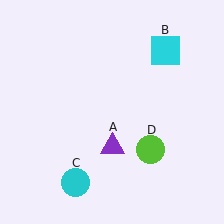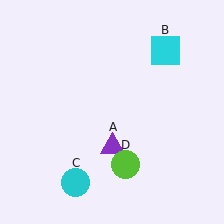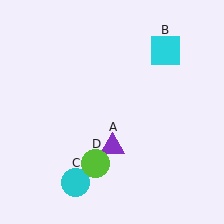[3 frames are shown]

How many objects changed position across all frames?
1 object changed position: lime circle (object D).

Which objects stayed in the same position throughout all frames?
Purple triangle (object A) and cyan square (object B) and cyan circle (object C) remained stationary.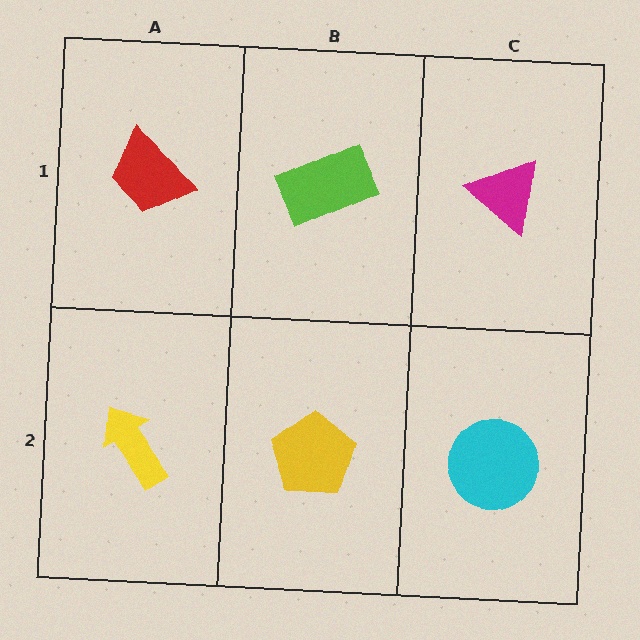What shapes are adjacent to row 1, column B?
A yellow pentagon (row 2, column B), a red trapezoid (row 1, column A), a magenta triangle (row 1, column C).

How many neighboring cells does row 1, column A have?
2.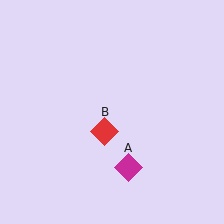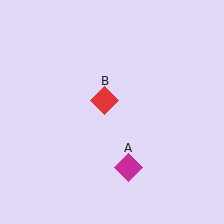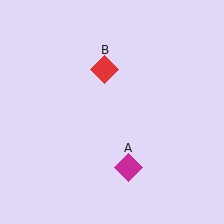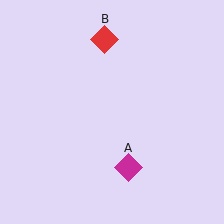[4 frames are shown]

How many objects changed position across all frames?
1 object changed position: red diamond (object B).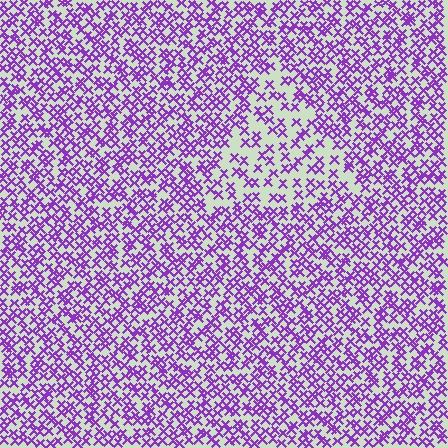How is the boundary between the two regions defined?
The boundary is defined by a change in element density (approximately 1.8x ratio). All elements are the same color, size, and shape.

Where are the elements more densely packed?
The elements are more densely packed outside the triangle boundary.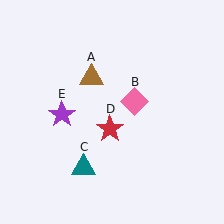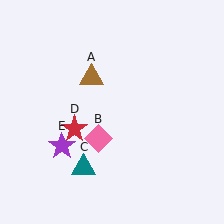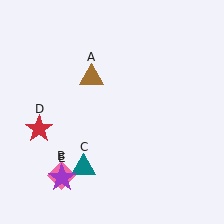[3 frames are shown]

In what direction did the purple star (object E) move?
The purple star (object E) moved down.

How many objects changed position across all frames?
3 objects changed position: pink diamond (object B), red star (object D), purple star (object E).